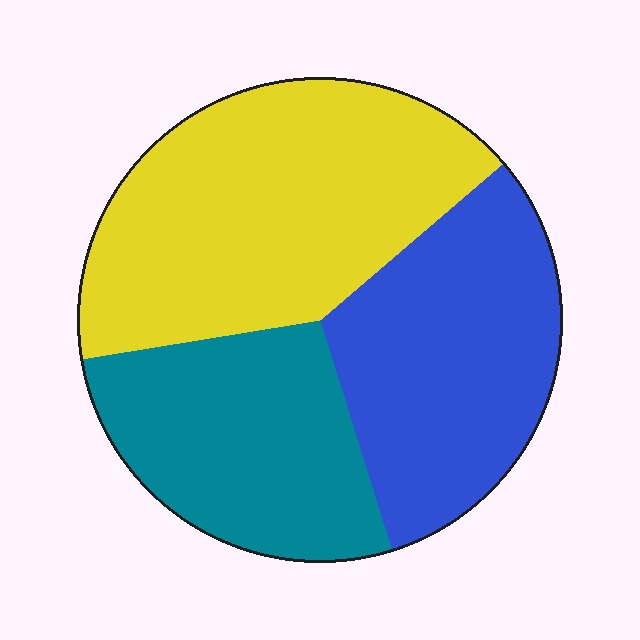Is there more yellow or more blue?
Yellow.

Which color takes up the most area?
Yellow, at roughly 40%.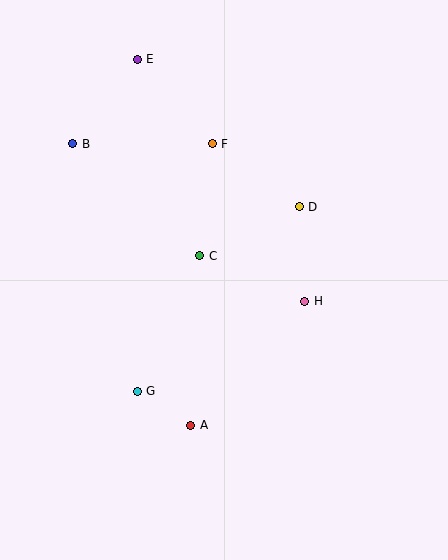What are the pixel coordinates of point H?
Point H is at (305, 301).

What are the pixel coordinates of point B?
Point B is at (73, 144).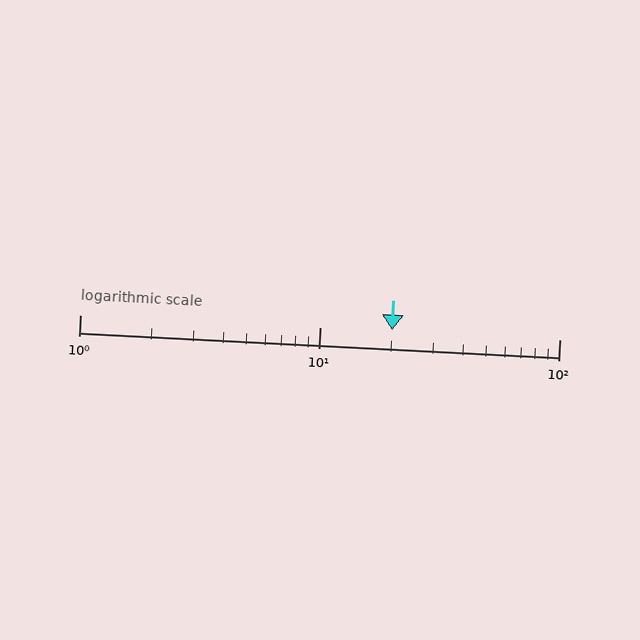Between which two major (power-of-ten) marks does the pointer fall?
The pointer is between 10 and 100.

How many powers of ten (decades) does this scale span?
The scale spans 2 decades, from 1 to 100.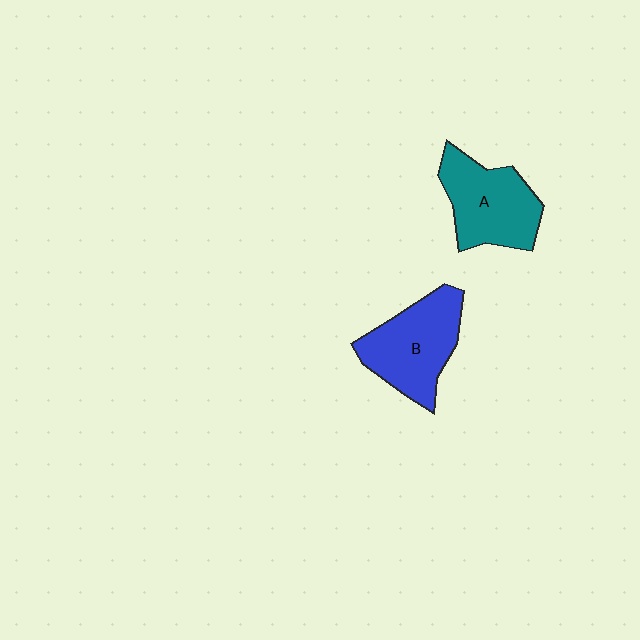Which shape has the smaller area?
Shape A (teal).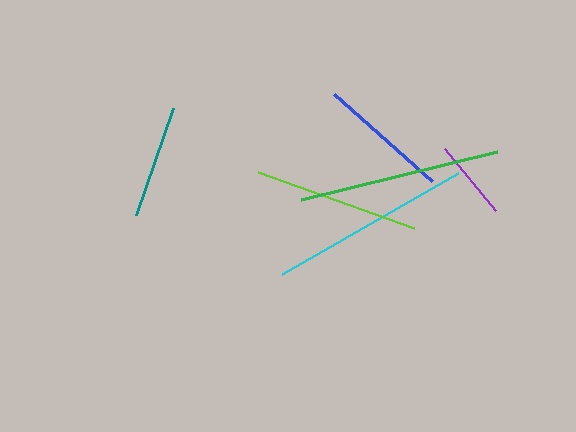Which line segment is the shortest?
The purple line is the shortest at approximately 81 pixels.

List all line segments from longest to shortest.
From longest to shortest: cyan, green, lime, blue, teal, purple.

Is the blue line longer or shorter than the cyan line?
The cyan line is longer than the blue line.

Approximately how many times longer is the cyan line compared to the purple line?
The cyan line is approximately 2.5 times the length of the purple line.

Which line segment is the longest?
The cyan line is the longest at approximately 203 pixels.